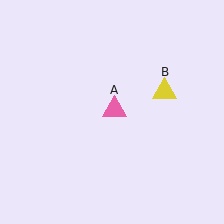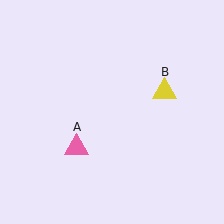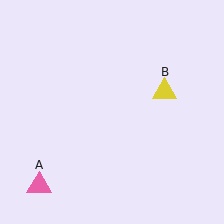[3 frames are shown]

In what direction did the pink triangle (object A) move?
The pink triangle (object A) moved down and to the left.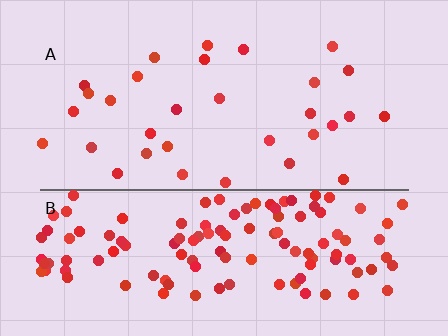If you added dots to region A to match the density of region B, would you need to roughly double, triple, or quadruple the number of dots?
Approximately quadruple.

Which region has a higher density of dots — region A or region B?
B (the bottom).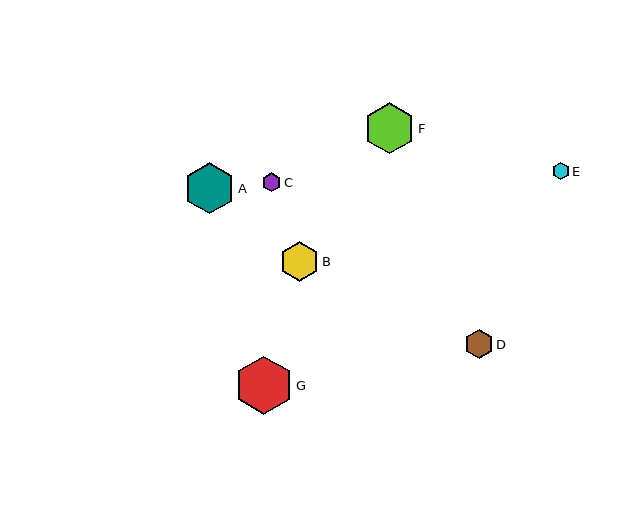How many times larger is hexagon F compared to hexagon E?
Hexagon F is approximately 3.0 times the size of hexagon E.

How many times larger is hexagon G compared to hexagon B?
Hexagon G is approximately 1.5 times the size of hexagon B.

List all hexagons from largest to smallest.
From largest to smallest: G, A, F, B, D, C, E.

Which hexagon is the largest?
Hexagon G is the largest with a size of approximately 58 pixels.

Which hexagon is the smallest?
Hexagon E is the smallest with a size of approximately 17 pixels.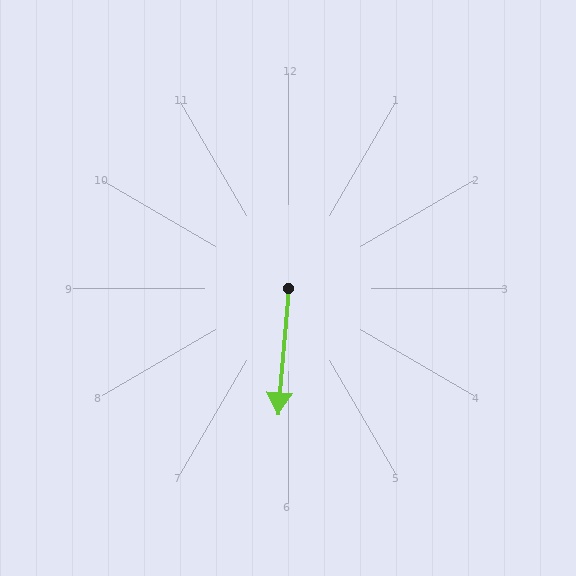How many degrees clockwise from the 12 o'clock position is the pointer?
Approximately 185 degrees.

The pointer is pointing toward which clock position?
Roughly 6 o'clock.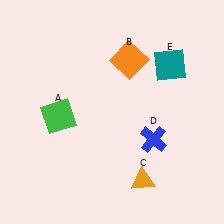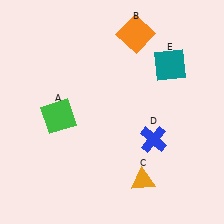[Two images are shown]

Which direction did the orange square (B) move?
The orange square (B) moved up.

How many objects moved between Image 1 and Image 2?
1 object moved between the two images.